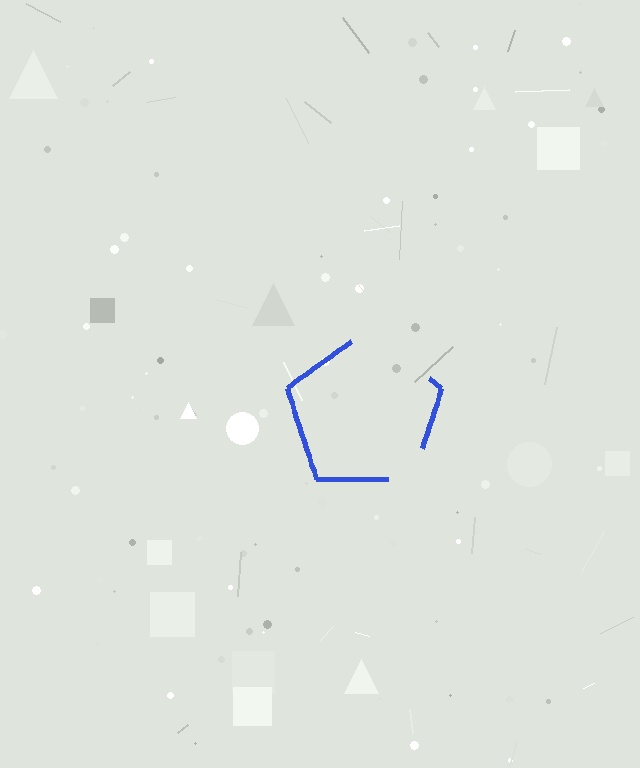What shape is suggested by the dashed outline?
The dashed outline suggests a pentagon.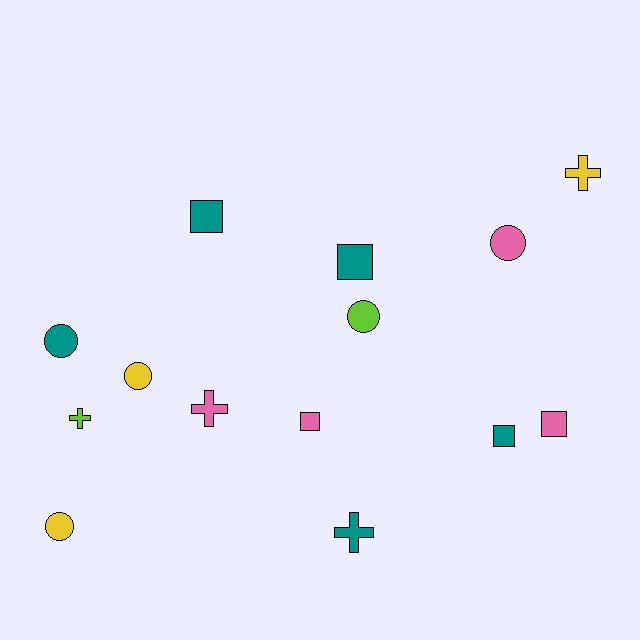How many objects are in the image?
There are 14 objects.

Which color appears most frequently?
Teal, with 5 objects.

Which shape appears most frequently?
Circle, with 5 objects.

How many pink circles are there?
There is 1 pink circle.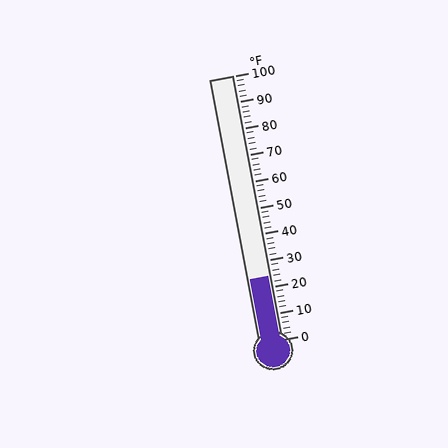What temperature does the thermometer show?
The thermometer shows approximately 24°F.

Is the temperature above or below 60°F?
The temperature is below 60°F.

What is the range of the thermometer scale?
The thermometer scale ranges from 0°F to 100°F.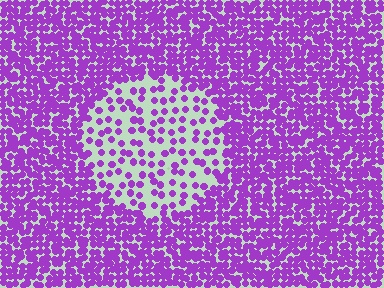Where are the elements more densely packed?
The elements are more densely packed outside the circle boundary.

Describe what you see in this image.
The image contains small purple elements arranged at two different densities. A circle-shaped region is visible where the elements are less densely packed than the surrounding area.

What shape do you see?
I see a circle.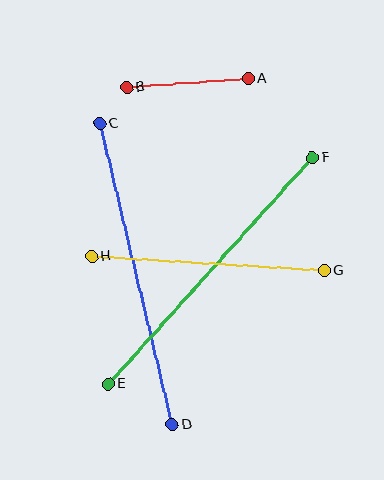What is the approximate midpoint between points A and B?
The midpoint is at approximately (187, 83) pixels.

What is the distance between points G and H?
The distance is approximately 233 pixels.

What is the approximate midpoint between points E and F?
The midpoint is at approximately (210, 271) pixels.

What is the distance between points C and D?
The distance is approximately 310 pixels.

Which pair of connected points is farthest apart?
Points C and D are farthest apart.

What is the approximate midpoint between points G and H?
The midpoint is at approximately (208, 263) pixels.